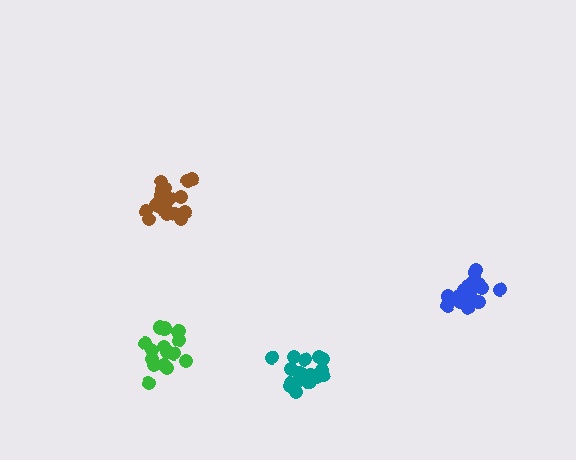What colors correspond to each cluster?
The clusters are colored: blue, green, teal, brown.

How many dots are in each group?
Group 1: 21 dots, Group 2: 15 dots, Group 3: 17 dots, Group 4: 19 dots (72 total).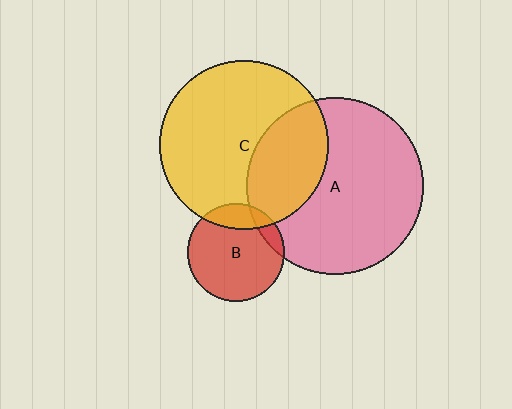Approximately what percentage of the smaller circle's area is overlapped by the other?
Approximately 15%.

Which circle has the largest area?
Circle A (pink).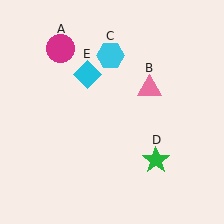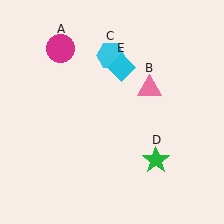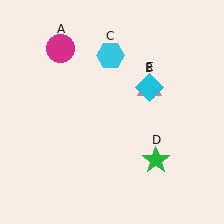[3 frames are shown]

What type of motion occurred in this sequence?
The cyan diamond (object E) rotated clockwise around the center of the scene.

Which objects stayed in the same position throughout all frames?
Magenta circle (object A) and pink triangle (object B) and cyan hexagon (object C) and green star (object D) remained stationary.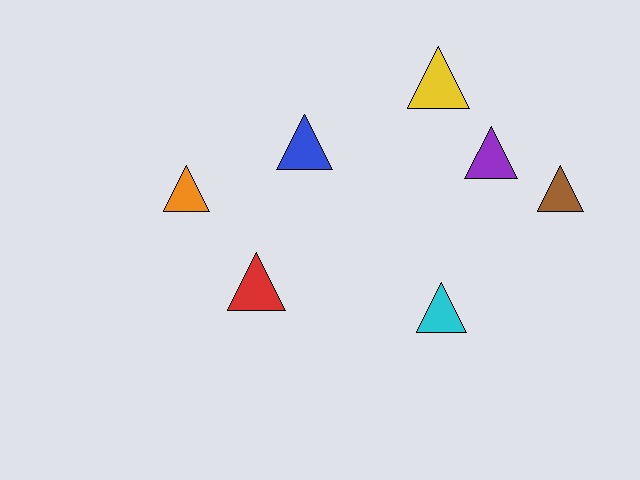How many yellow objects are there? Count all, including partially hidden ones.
There is 1 yellow object.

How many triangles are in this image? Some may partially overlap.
There are 7 triangles.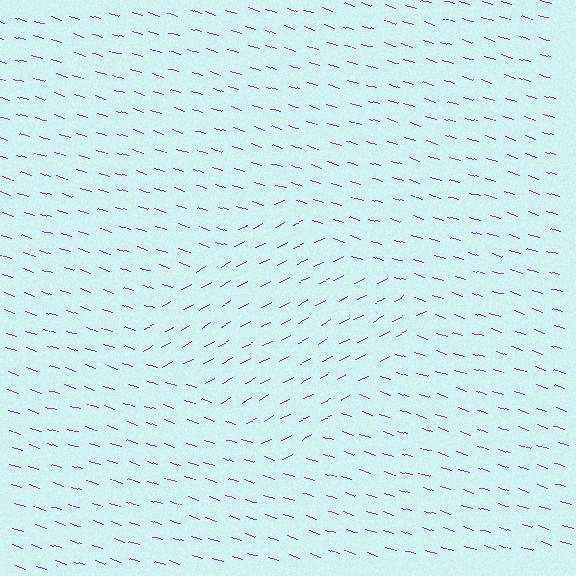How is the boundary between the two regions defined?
The boundary is defined purely by a change in line orientation (approximately 45 degrees difference). All lines are the same color and thickness.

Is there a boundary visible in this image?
Yes, there is a texture boundary formed by a change in line orientation.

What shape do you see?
I see a diamond.